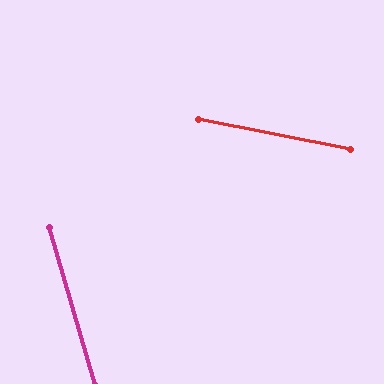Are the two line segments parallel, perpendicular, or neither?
Neither parallel nor perpendicular — they differ by about 62°.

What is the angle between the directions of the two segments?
Approximately 62 degrees.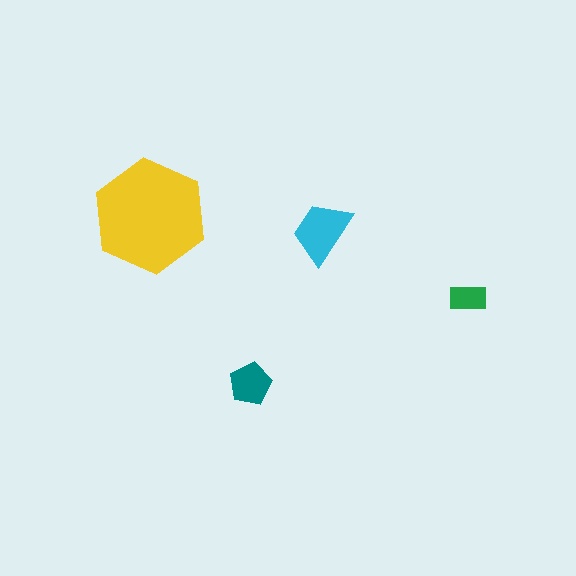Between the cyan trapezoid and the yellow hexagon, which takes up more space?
The yellow hexagon.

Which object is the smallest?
The green rectangle.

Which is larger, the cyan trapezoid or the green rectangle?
The cyan trapezoid.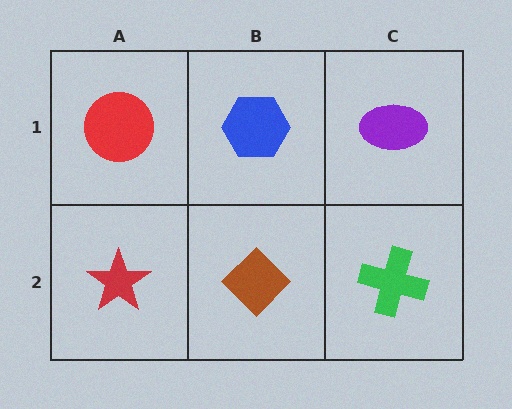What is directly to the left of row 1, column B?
A red circle.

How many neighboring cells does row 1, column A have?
2.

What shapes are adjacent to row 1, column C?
A green cross (row 2, column C), a blue hexagon (row 1, column B).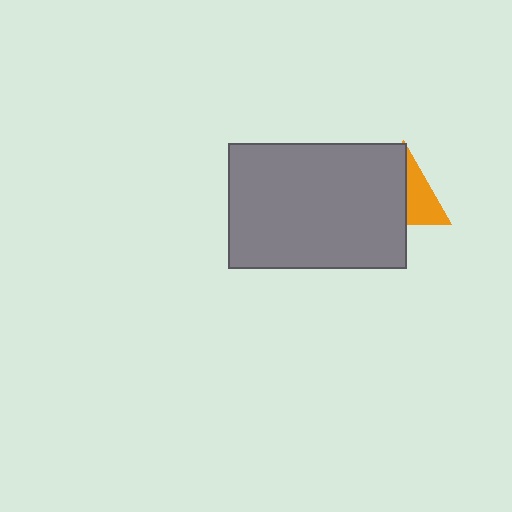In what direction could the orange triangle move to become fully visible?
The orange triangle could move right. That would shift it out from behind the gray rectangle entirely.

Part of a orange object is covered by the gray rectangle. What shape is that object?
It is a triangle.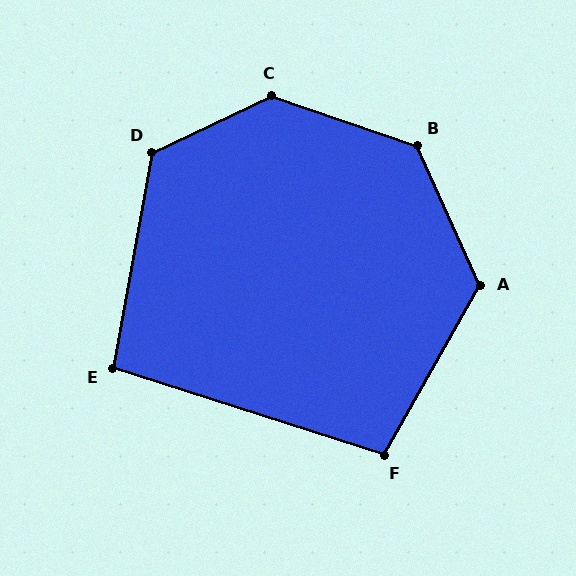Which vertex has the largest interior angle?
C, at approximately 136 degrees.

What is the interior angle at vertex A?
Approximately 126 degrees (obtuse).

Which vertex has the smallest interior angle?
E, at approximately 98 degrees.